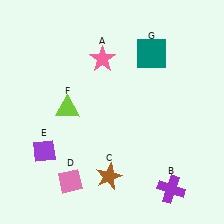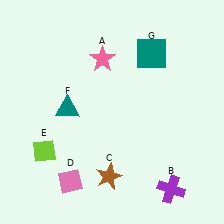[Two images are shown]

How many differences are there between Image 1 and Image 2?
There are 2 differences between the two images.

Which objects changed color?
E changed from purple to lime. F changed from lime to teal.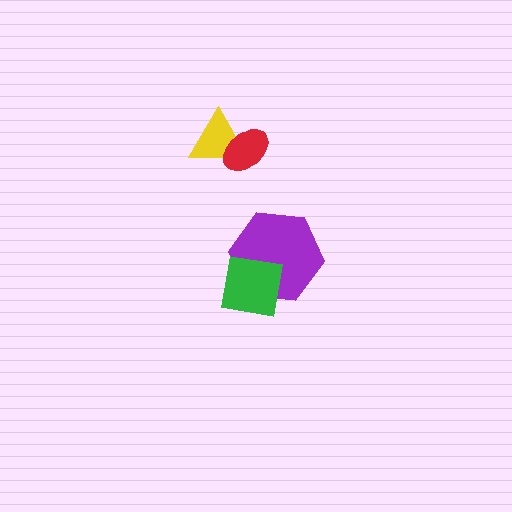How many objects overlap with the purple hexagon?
1 object overlaps with the purple hexagon.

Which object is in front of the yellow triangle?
The red ellipse is in front of the yellow triangle.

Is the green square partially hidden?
No, no other shape covers it.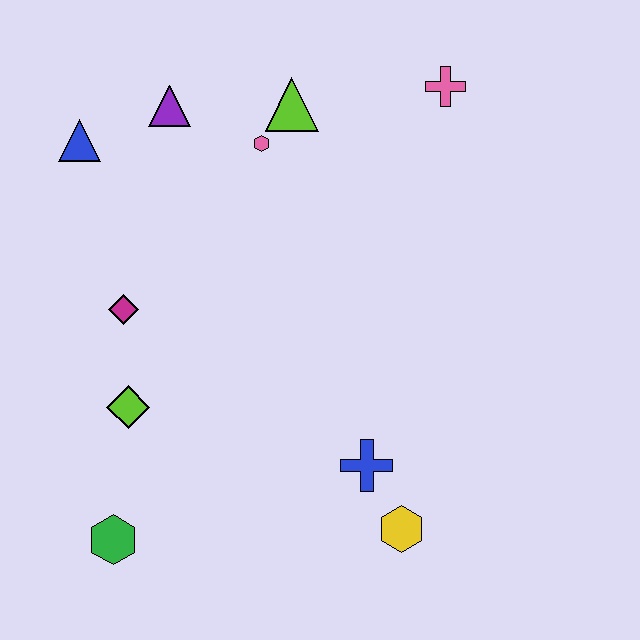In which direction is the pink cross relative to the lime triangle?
The pink cross is to the right of the lime triangle.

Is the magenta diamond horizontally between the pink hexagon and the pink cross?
No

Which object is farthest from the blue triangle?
The yellow hexagon is farthest from the blue triangle.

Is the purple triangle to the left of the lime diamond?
No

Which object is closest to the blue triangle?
The purple triangle is closest to the blue triangle.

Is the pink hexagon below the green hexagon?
No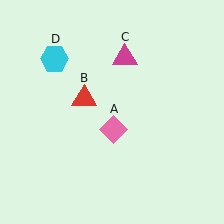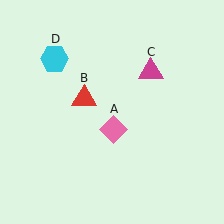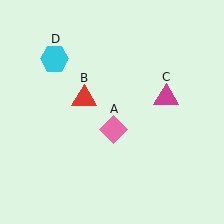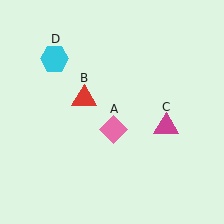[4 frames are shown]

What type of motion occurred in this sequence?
The magenta triangle (object C) rotated clockwise around the center of the scene.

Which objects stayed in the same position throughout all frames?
Pink diamond (object A) and red triangle (object B) and cyan hexagon (object D) remained stationary.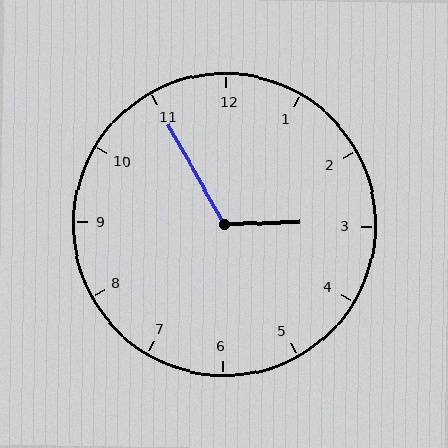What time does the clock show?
2:55.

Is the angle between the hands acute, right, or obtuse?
It is obtuse.